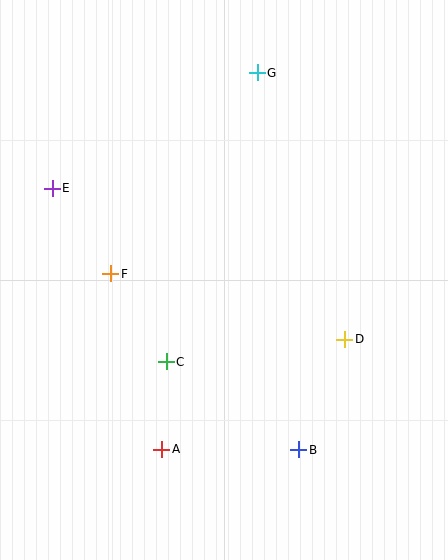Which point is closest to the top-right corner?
Point G is closest to the top-right corner.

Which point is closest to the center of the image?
Point C at (166, 362) is closest to the center.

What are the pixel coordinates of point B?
Point B is at (299, 450).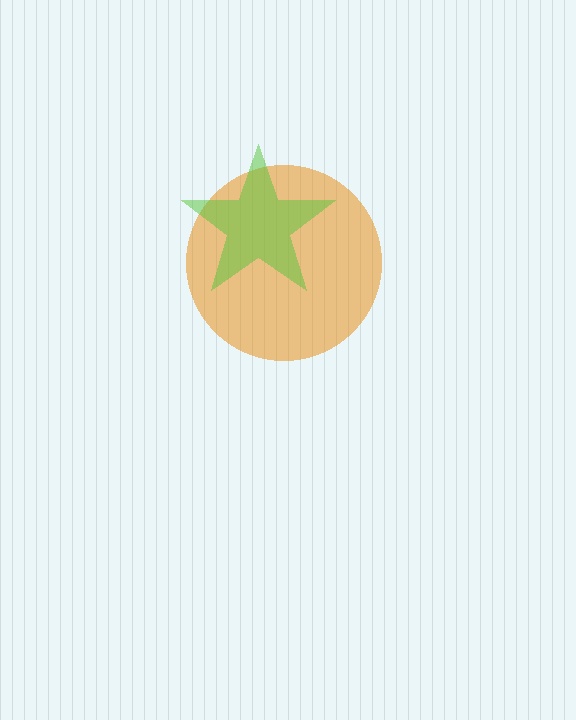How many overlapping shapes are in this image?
There are 2 overlapping shapes in the image.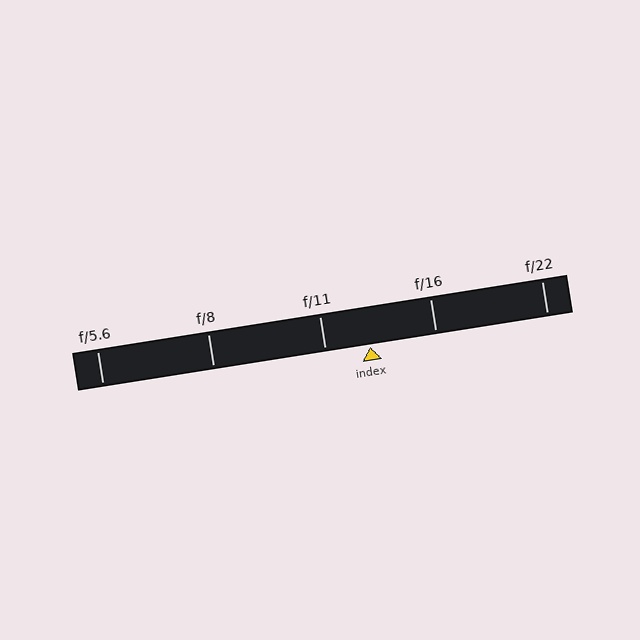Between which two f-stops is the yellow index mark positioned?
The index mark is between f/11 and f/16.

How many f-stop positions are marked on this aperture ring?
There are 5 f-stop positions marked.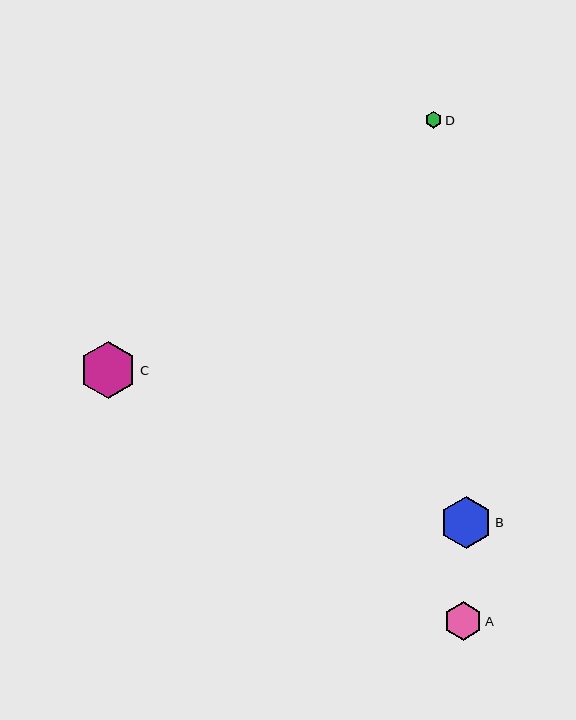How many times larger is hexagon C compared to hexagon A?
Hexagon C is approximately 1.5 times the size of hexagon A.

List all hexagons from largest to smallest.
From largest to smallest: C, B, A, D.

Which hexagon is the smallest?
Hexagon D is the smallest with a size of approximately 17 pixels.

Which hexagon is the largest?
Hexagon C is the largest with a size of approximately 57 pixels.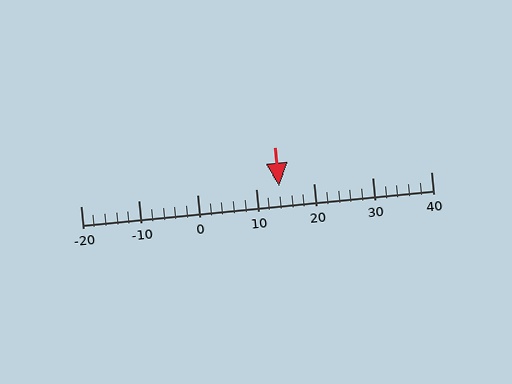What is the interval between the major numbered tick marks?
The major tick marks are spaced 10 units apart.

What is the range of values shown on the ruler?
The ruler shows values from -20 to 40.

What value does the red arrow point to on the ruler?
The red arrow points to approximately 14.